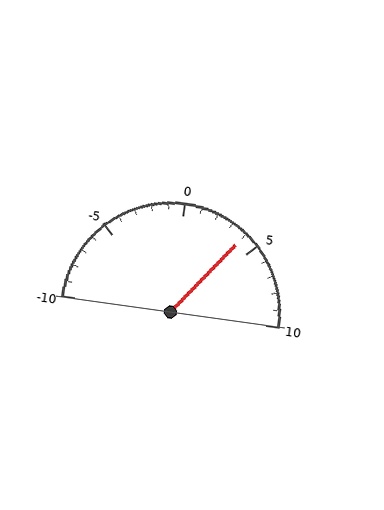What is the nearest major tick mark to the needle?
The nearest major tick mark is 5.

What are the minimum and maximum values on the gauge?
The gauge ranges from -10 to 10.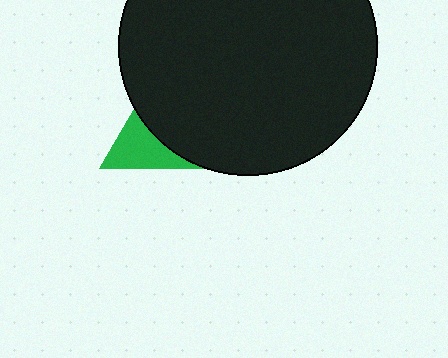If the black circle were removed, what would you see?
You would see the complete green triangle.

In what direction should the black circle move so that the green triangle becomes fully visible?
The black circle should move toward the upper-right. That is the shortest direction to clear the overlap and leave the green triangle fully visible.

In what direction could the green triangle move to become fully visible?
The green triangle could move toward the lower-left. That would shift it out from behind the black circle entirely.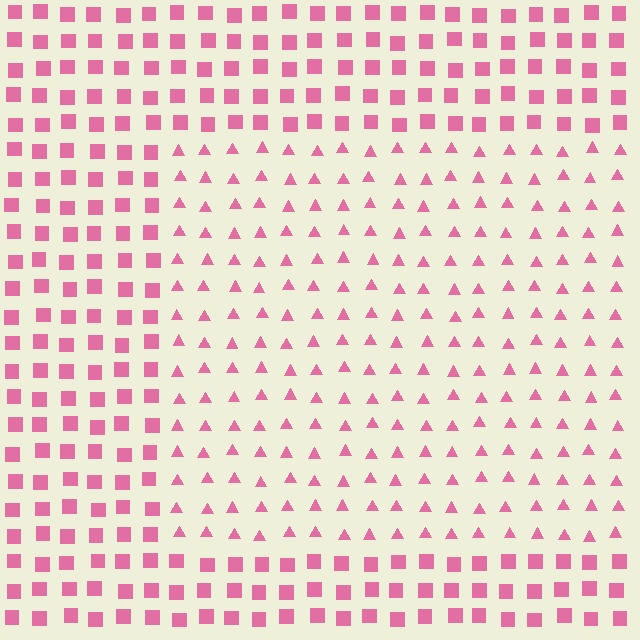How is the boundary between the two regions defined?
The boundary is defined by a change in element shape: triangles inside vs. squares outside. All elements share the same color and spacing.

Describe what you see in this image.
The image is filled with small pink elements arranged in a uniform grid. A rectangle-shaped region contains triangles, while the surrounding area contains squares. The boundary is defined purely by the change in element shape.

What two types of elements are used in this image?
The image uses triangles inside the rectangle region and squares outside it.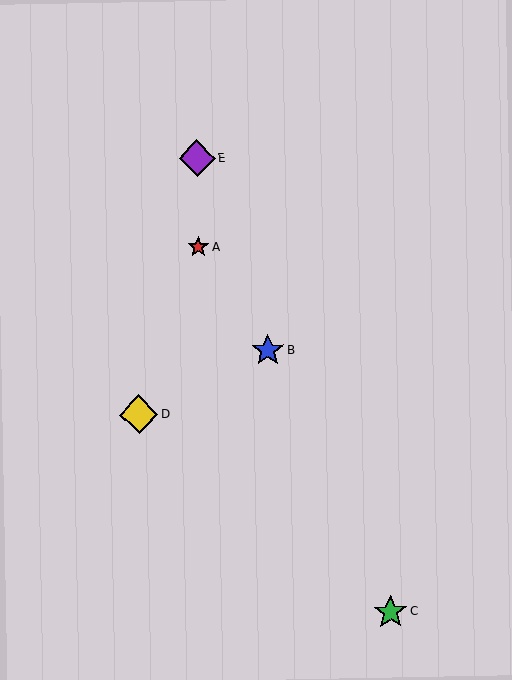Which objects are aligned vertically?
Objects A, E are aligned vertically.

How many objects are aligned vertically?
2 objects (A, E) are aligned vertically.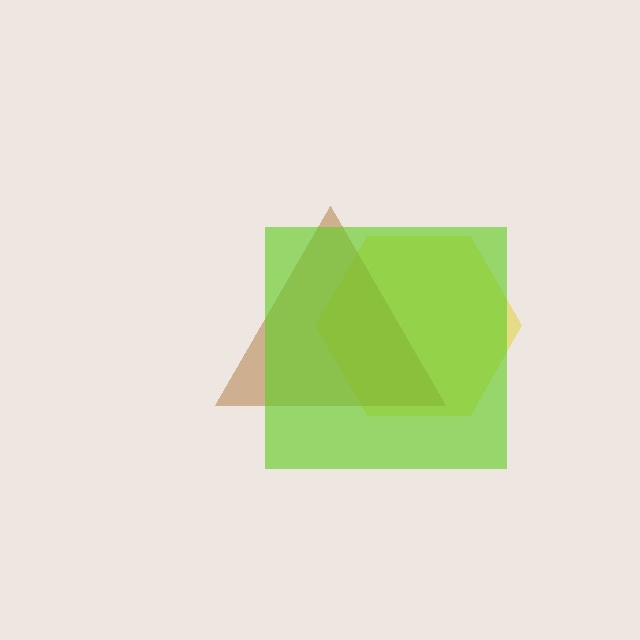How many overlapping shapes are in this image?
There are 3 overlapping shapes in the image.